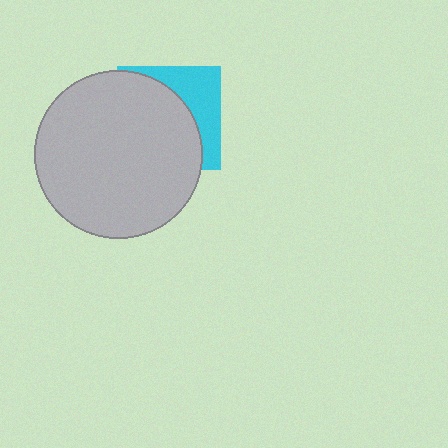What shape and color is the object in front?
The object in front is a light gray circle.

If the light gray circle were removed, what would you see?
You would see the complete cyan square.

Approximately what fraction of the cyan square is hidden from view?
Roughly 64% of the cyan square is hidden behind the light gray circle.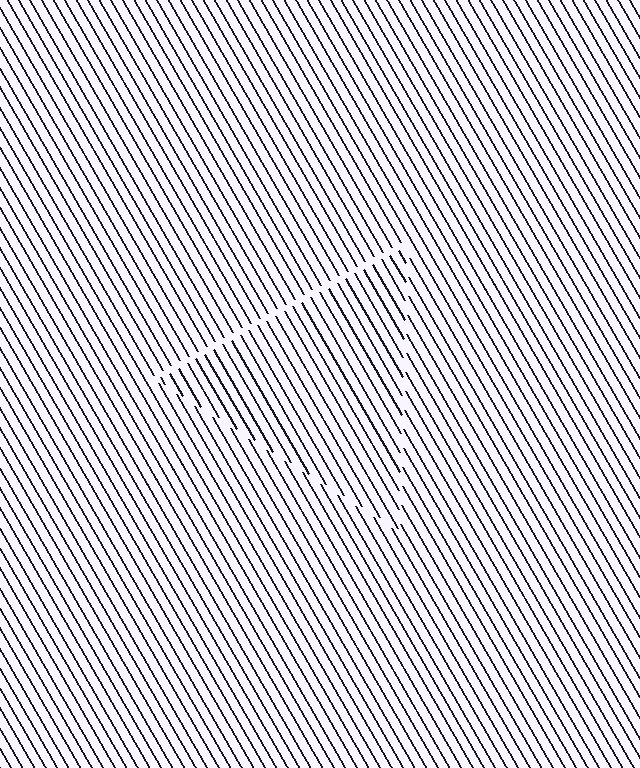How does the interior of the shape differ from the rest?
The interior of the shape contains the same grating, shifted by half a period — the contour is defined by the phase discontinuity where line-ends from the inner and outer gratings abut.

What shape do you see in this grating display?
An illusory triangle. The interior of the shape contains the same grating, shifted by half a period — the contour is defined by the phase discontinuity where line-ends from the inner and outer gratings abut.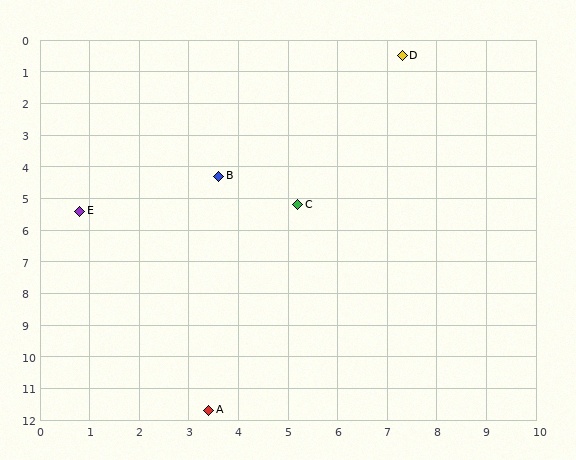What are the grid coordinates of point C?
Point C is at approximately (5.2, 5.2).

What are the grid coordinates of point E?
Point E is at approximately (0.8, 5.4).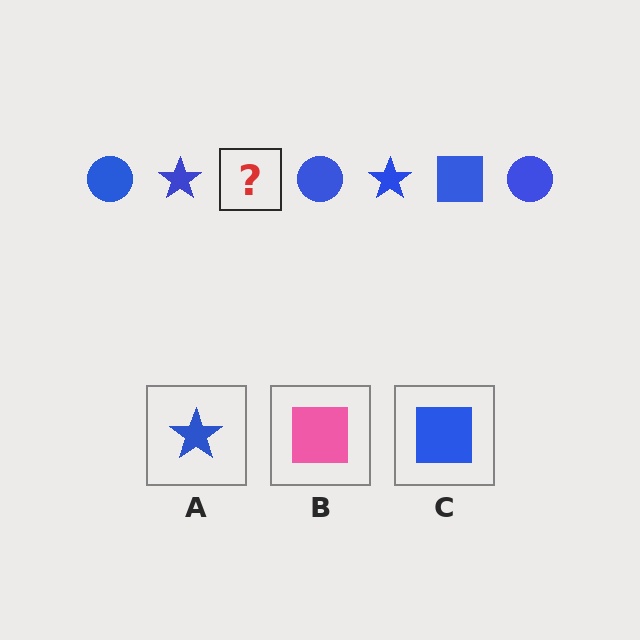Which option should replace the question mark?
Option C.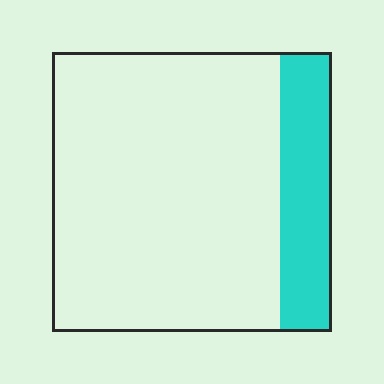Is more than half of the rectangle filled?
No.